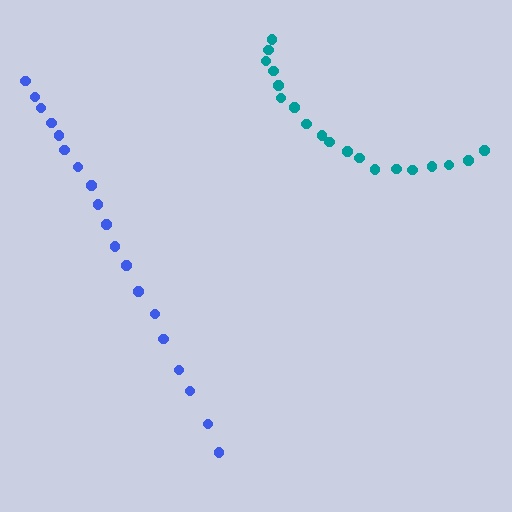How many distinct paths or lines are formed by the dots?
There are 2 distinct paths.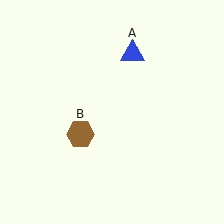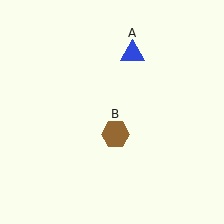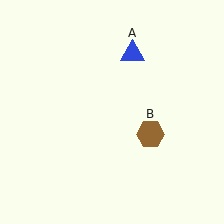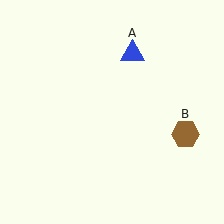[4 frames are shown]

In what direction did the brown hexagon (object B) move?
The brown hexagon (object B) moved right.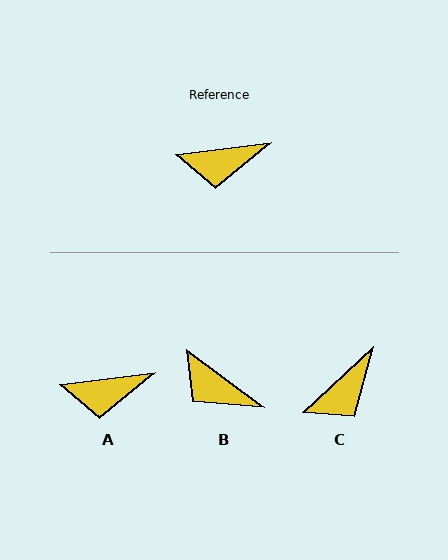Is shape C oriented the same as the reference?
No, it is off by about 36 degrees.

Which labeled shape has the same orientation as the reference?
A.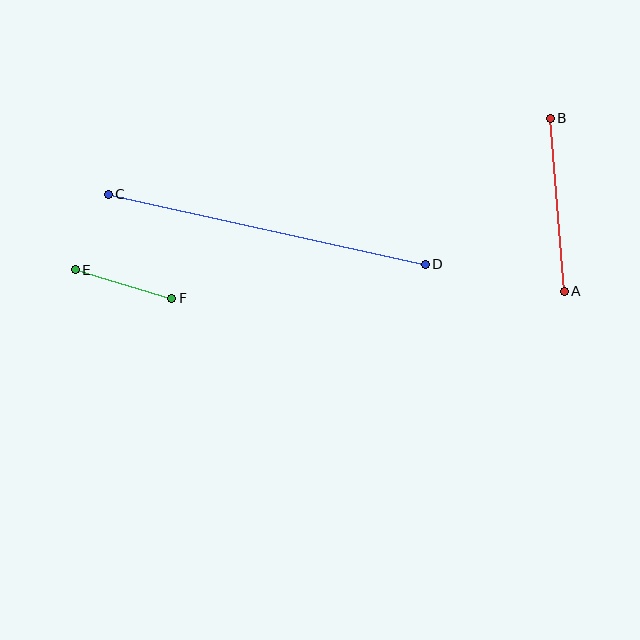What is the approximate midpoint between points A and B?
The midpoint is at approximately (557, 205) pixels.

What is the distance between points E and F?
The distance is approximately 100 pixels.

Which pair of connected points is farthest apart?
Points C and D are farthest apart.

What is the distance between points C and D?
The distance is approximately 325 pixels.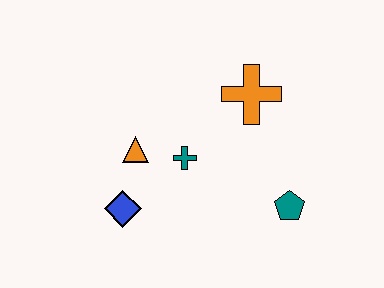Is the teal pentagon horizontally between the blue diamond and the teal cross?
No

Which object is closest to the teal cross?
The orange triangle is closest to the teal cross.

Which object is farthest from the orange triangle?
The teal pentagon is farthest from the orange triangle.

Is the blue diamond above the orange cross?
No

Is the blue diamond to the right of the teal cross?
No